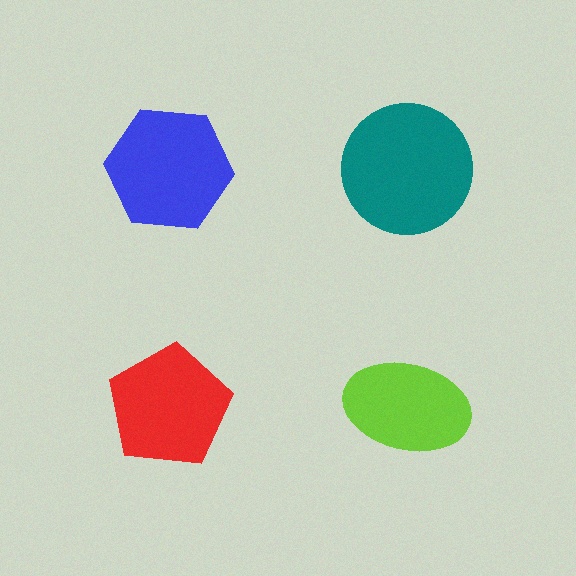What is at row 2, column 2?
A lime ellipse.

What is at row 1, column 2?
A teal circle.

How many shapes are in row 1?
2 shapes.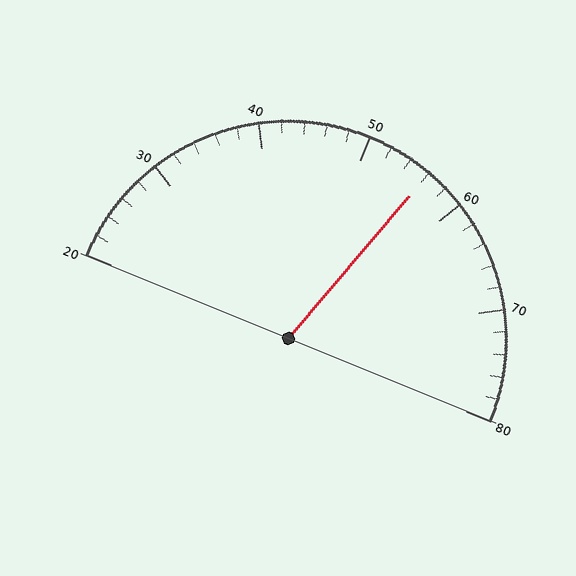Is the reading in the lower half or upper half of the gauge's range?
The reading is in the upper half of the range (20 to 80).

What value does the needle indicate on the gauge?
The needle indicates approximately 56.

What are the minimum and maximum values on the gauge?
The gauge ranges from 20 to 80.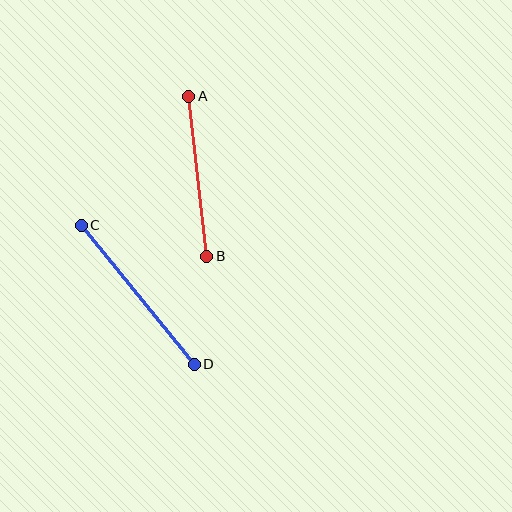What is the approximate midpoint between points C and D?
The midpoint is at approximately (138, 295) pixels.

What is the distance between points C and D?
The distance is approximately 179 pixels.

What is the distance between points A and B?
The distance is approximately 161 pixels.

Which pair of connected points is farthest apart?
Points C and D are farthest apart.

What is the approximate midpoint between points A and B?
The midpoint is at approximately (198, 176) pixels.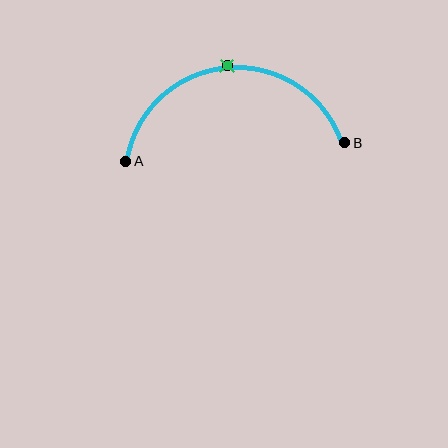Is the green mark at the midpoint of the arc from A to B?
Yes. The green mark lies on the arc at equal arc-length from both A and B — it is the arc midpoint.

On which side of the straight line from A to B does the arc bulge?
The arc bulges above the straight line connecting A and B.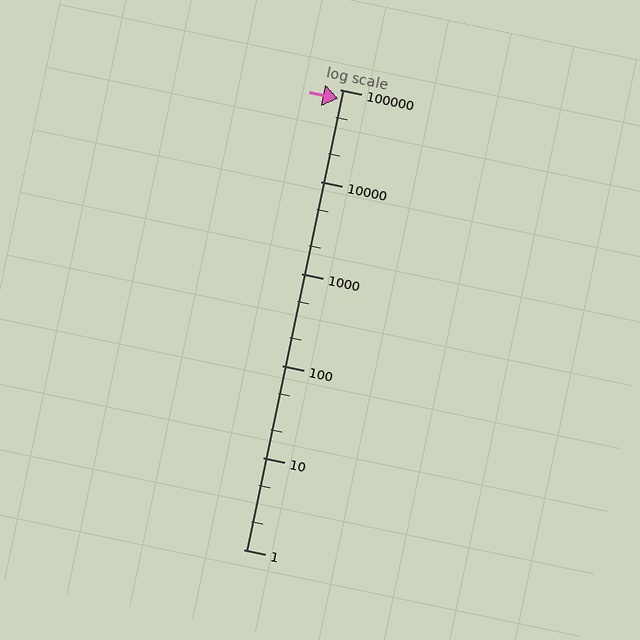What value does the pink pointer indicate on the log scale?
The pointer indicates approximately 79000.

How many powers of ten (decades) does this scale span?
The scale spans 5 decades, from 1 to 100000.